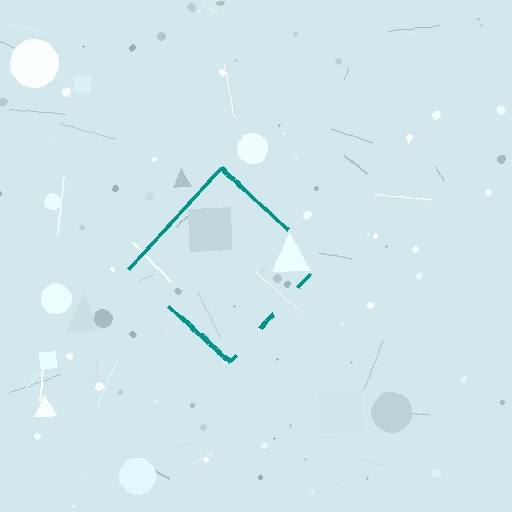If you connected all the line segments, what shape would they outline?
They would outline a diamond.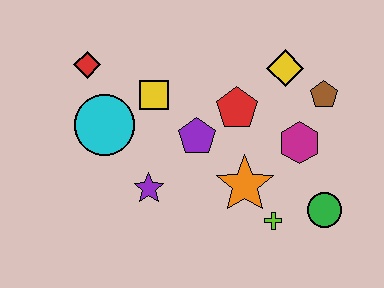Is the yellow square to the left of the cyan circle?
No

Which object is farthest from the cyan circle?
The green circle is farthest from the cyan circle.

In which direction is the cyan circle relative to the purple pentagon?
The cyan circle is to the left of the purple pentagon.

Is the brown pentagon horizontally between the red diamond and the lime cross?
No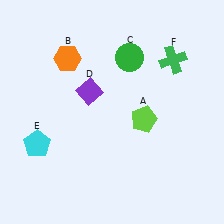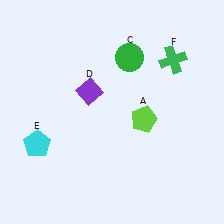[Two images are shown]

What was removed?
The orange hexagon (B) was removed in Image 2.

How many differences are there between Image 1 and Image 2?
There is 1 difference between the two images.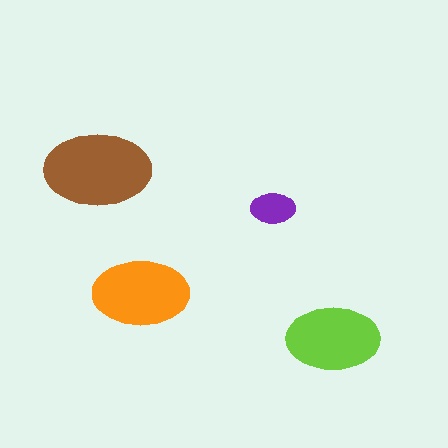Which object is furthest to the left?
The brown ellipse is leftmost.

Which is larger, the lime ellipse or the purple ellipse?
The lime one.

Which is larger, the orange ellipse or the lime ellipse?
The orange one.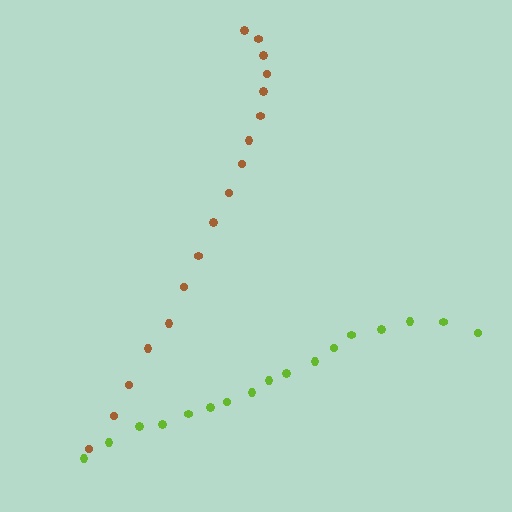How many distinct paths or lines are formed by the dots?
There are 2 distinct paths.